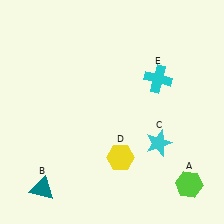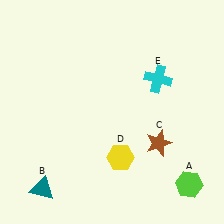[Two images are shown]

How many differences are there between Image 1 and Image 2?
There is 1 difference between the two images.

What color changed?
The star (C) changed from cyan in Image 1 to brown in Image 2.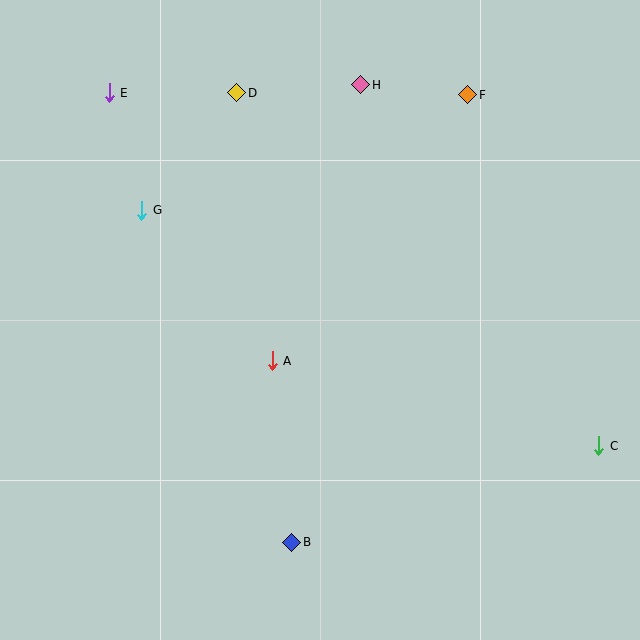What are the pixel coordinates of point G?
Point G is at (142, 210).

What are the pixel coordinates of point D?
Point D is at (237, 93).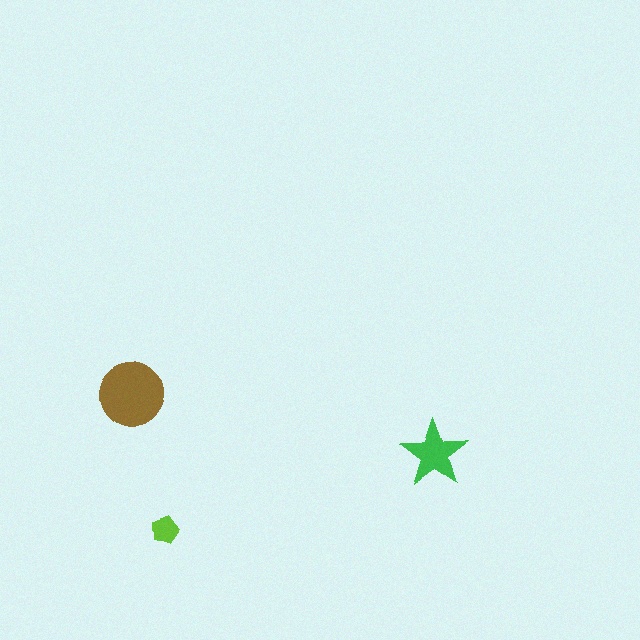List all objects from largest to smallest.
The brown circle, the green star, the lime pentagon.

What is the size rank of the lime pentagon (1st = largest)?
3rd.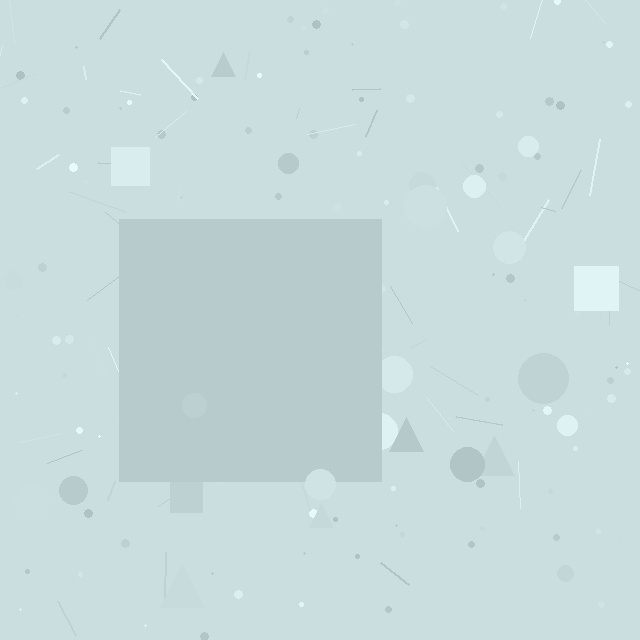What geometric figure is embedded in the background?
A square is embedded in the background.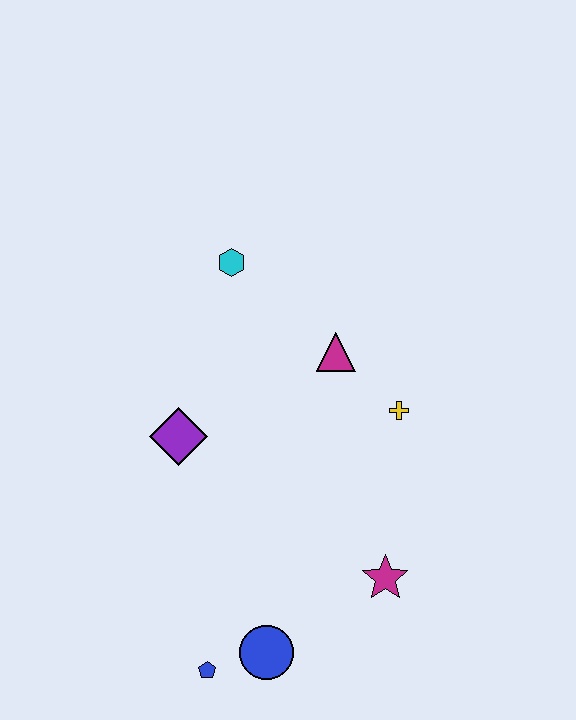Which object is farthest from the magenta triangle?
The blue pentagon is farthest from the magenta triangle.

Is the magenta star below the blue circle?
No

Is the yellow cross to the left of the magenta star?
No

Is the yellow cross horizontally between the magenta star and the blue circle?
No